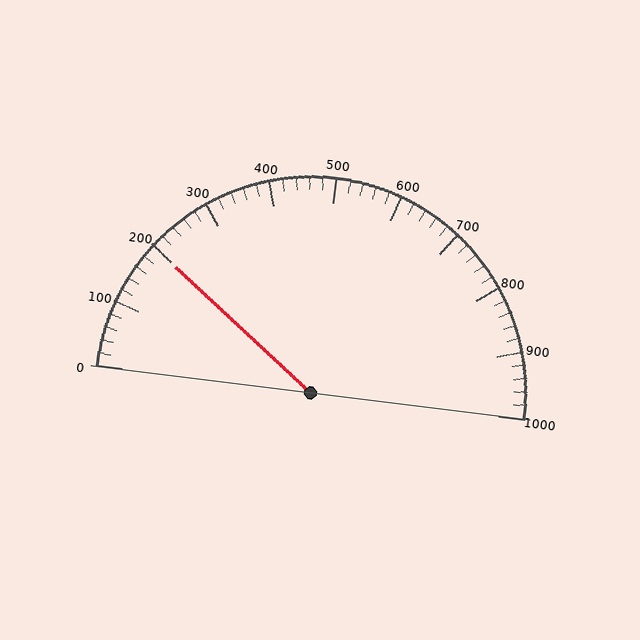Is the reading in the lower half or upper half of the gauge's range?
The reading is in the lower half of the range (0 to 1000).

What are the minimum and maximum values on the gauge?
The gauge ranges from 0 to 1000.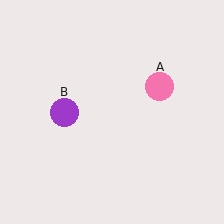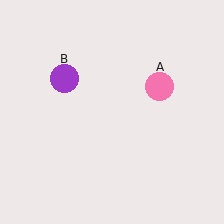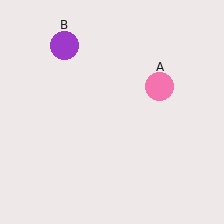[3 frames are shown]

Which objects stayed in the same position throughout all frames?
Pink circle (object A) remained stationary.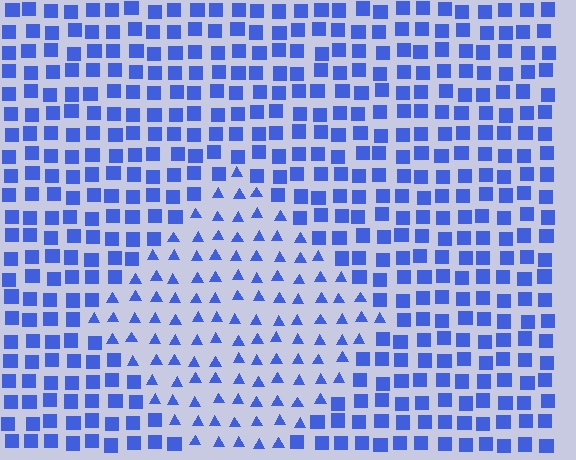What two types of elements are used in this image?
The image uses triangles inside the diamond region and squares outside it.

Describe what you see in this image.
The image is filled with small blue elements arranged in a uniform grid. A diamond-shaped region contains triangles, while the surrounding area contains squares. The boundary is defined purely by the change in element shape.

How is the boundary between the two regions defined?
The boundary is defined by a change in element shape: triangles inside vs. squares outside. All elements share the same color and spacing.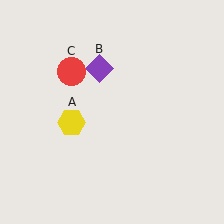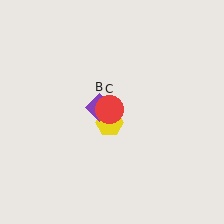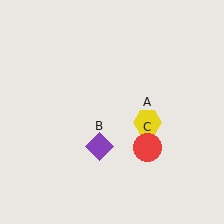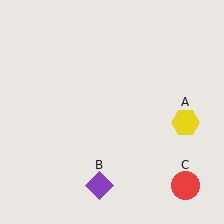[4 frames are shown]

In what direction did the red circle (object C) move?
The red circle (object C) moved down and to the right.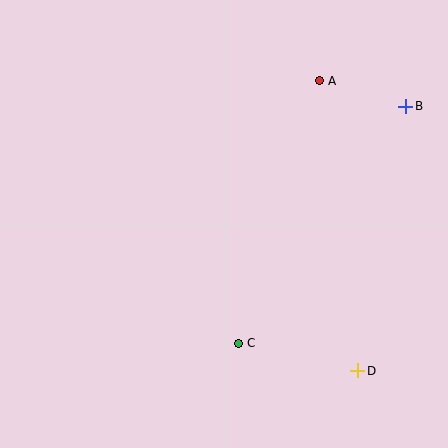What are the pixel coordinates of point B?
Point B is at (406, 106).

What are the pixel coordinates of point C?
Point C is at (238, 343).